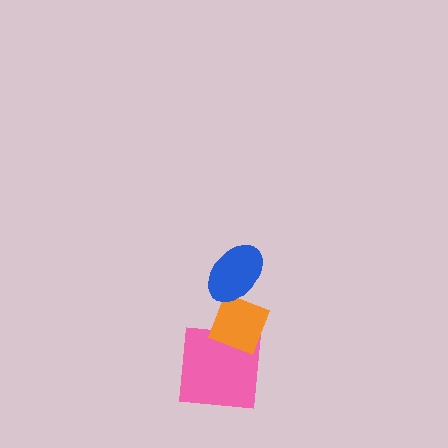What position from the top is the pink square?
The pink square is 3rd from the top.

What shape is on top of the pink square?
The orange diamond is on top of the pink square.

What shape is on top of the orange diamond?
The blue ellipse is on top of the orange diamond.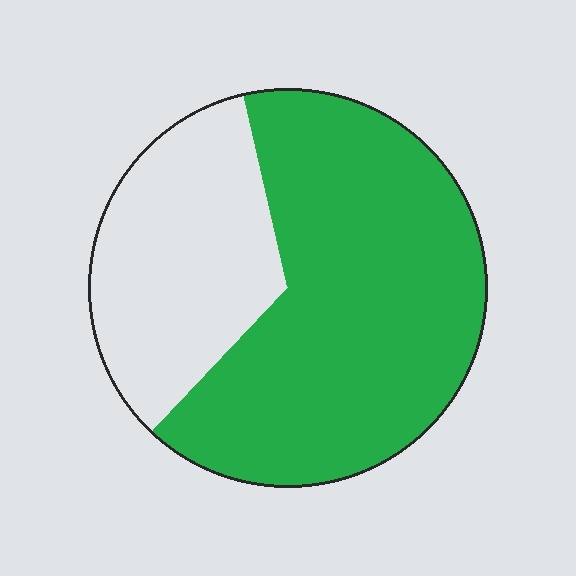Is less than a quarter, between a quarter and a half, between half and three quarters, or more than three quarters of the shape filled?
Between half and three quarters.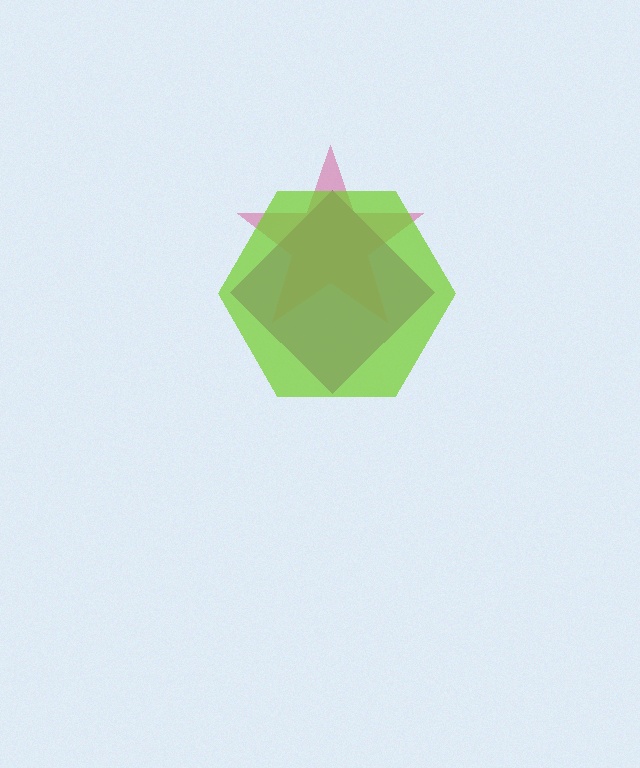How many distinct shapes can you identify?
There are 3 distinct shapes: a purple diamond, a magenta star, a lime hexagon.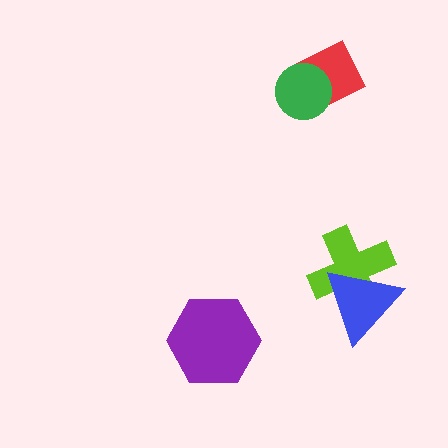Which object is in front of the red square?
The green circle is in front of the red square.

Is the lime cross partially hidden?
Yes, it is partially covered by another shape.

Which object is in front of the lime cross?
The blue triangle is in front of the lime cross.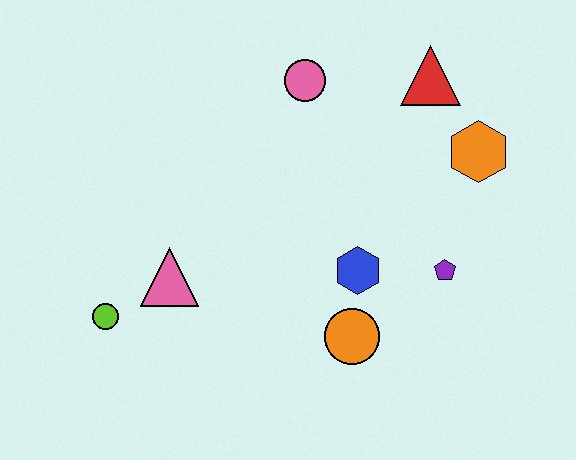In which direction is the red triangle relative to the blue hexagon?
The red triangle is above the blue hexagon.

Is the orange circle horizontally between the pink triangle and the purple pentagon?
Yes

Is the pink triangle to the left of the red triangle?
Yes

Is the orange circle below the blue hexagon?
Yes